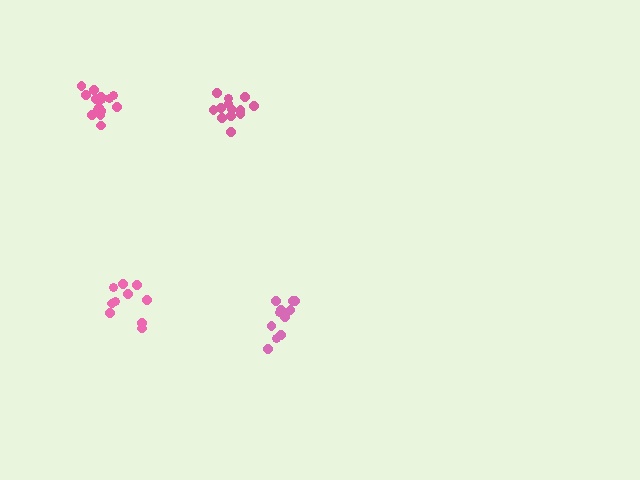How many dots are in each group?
Group 1: 11 dots, Group 2: 10 dots, Group 3: 13 dots, Group 4: 15 dots (49 total).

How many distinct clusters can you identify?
There are 4 distinct clusters.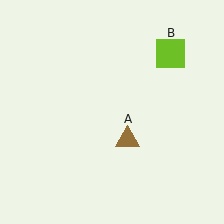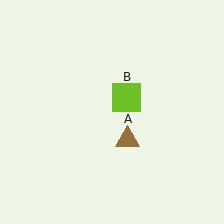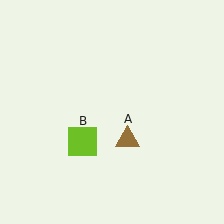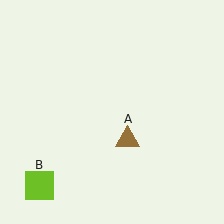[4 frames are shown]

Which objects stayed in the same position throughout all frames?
Brown triangle (object A) remained stationary.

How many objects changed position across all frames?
1 object changed position: lime square (object B).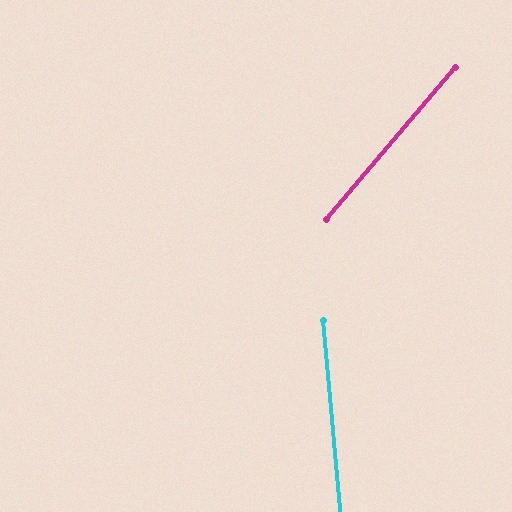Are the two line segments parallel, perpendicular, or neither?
Neither parallel nor perpendicular — they differ by about 45°.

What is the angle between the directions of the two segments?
Approximately 45 degrees.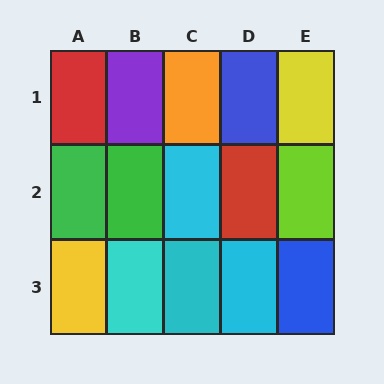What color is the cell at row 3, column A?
Yellow.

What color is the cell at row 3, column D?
Cyan.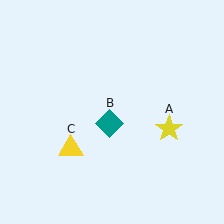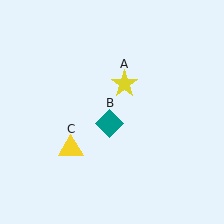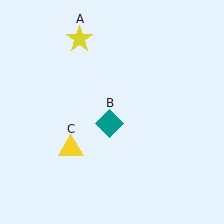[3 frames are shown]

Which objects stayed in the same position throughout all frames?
Teal diamond (object B) and yellow triangle (object C) remained stationary.